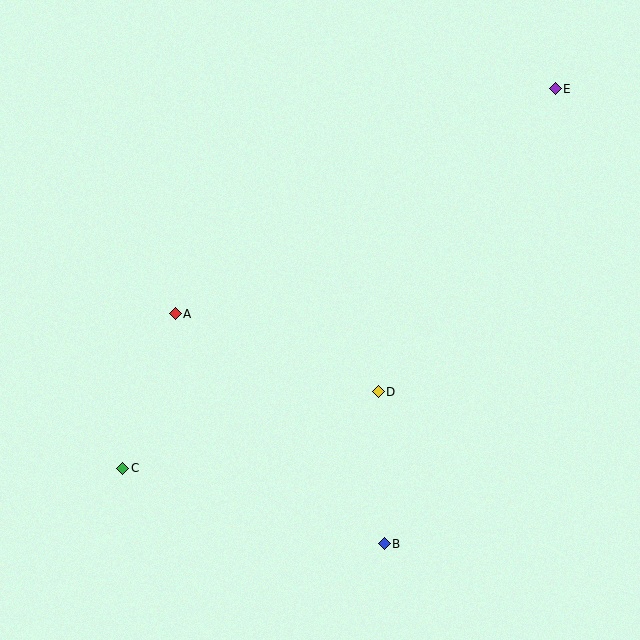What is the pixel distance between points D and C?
The distance between D and C is 267 pixels.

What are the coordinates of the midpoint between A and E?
The midpoint between A and E is at (365, 201).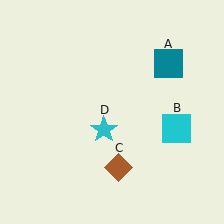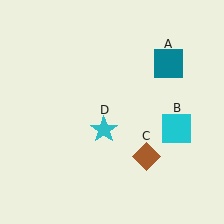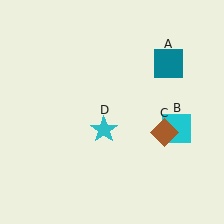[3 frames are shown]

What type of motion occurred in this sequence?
The brown diamond (object C) rotated counterclockwise around the center of the scene.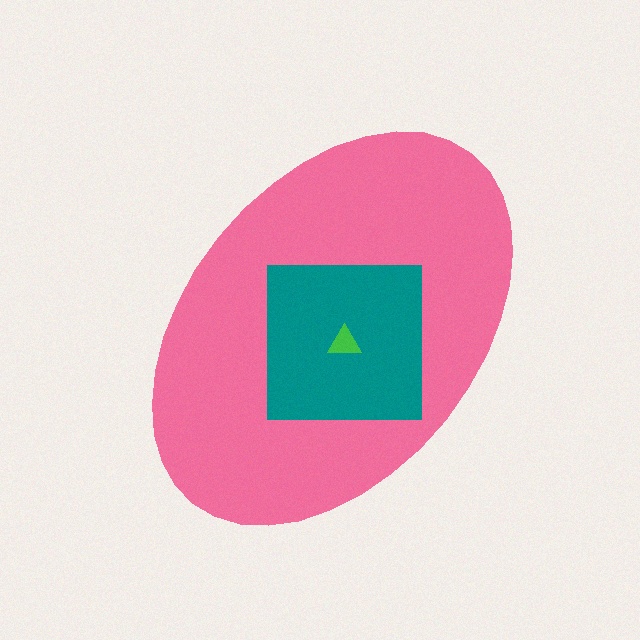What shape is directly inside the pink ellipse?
The teal square.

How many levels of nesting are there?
3.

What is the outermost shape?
The pink ellipse.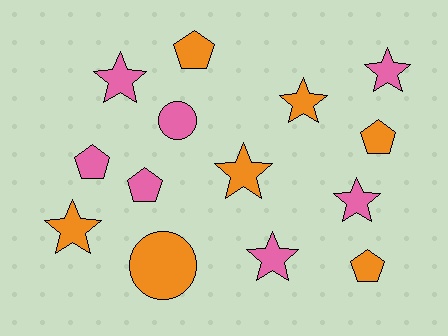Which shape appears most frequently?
Star, with 7 objects.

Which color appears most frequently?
Orange, with 7 objects.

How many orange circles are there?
There is 1 orange circle.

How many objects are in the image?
There are 14 objects.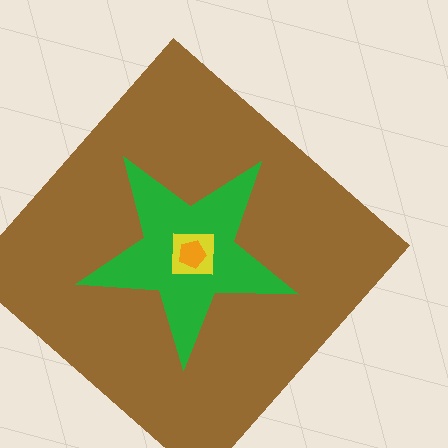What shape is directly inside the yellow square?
The orange pentagon.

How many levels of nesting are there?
4.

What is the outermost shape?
The brown diamond.